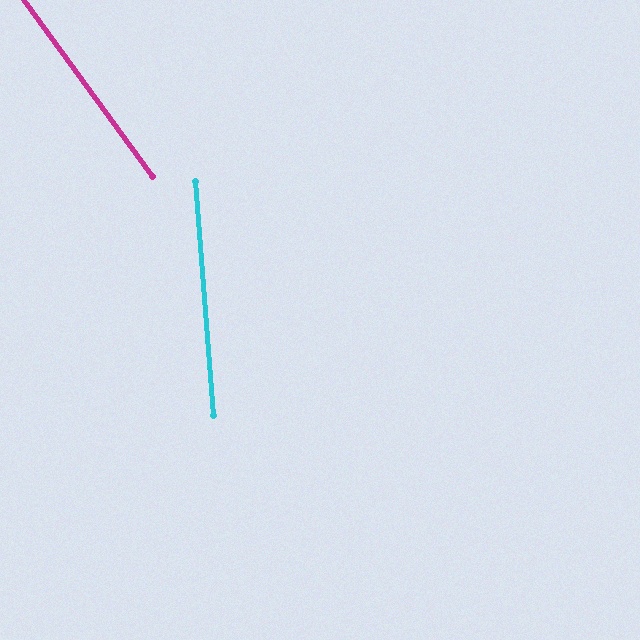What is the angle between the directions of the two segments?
Approximately 32 degrees.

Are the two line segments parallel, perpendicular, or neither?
Neither parallel nor perpendicular — they differ by about 32°.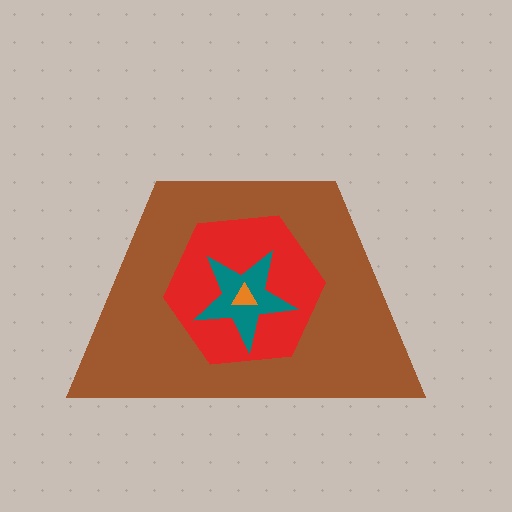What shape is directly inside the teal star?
The orange triangle.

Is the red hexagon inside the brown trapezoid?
Yes.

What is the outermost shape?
The brown trapezoid.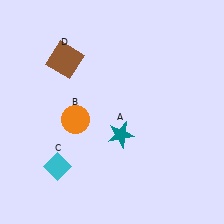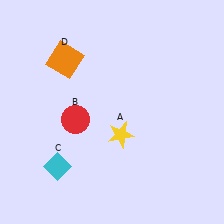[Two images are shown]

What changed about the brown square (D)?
In Image 1, D is brown. In Image 2, it changed to orange.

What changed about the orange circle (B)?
In Image 1, B is orange. In Image 2, it changed to red.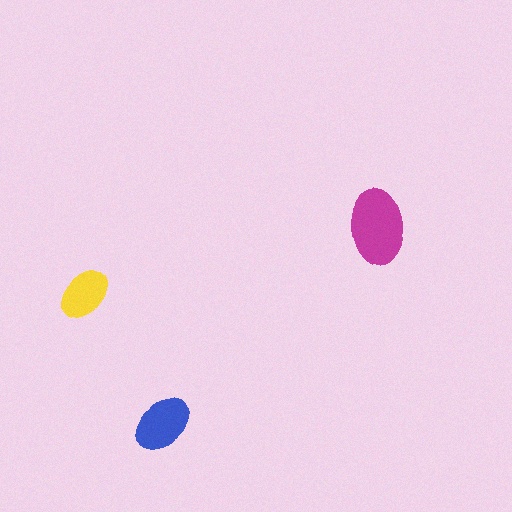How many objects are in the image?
There are 3 objects in the image.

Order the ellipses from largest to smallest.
the magenta one, the blue one, the yellow one.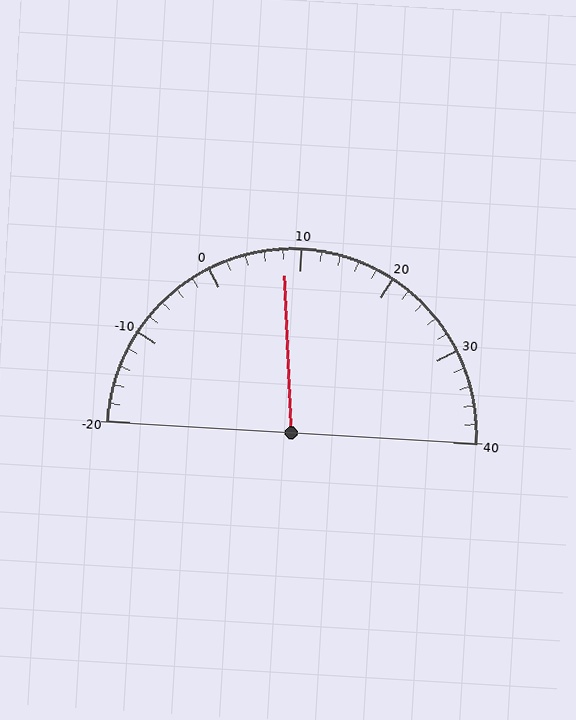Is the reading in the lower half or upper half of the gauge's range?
The reading is in the lower half of the range (-20 to 40).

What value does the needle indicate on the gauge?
The needle indicates approximately 8.